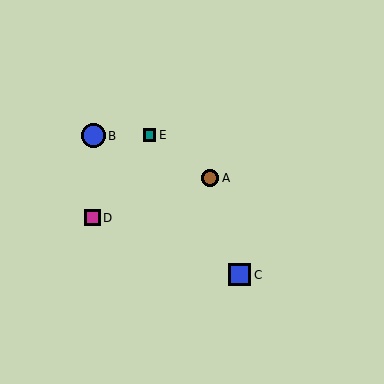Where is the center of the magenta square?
The center of the magenta square is at (92, 218).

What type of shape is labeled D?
Shape D is a magenta square.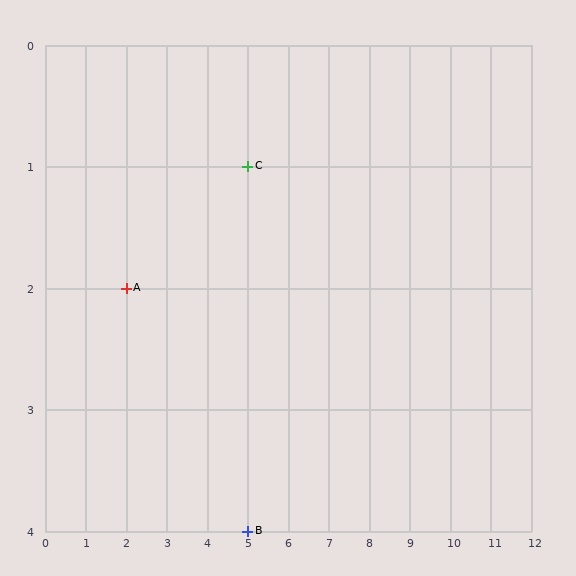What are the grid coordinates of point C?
Point C is at grid coordinates (5, 1).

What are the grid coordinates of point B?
Point B is at grid coordinates (5, 4).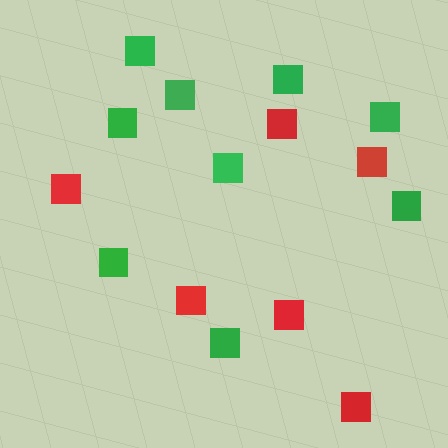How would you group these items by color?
There are 2 groups: one group of green squares (9) and one group of red squares (6).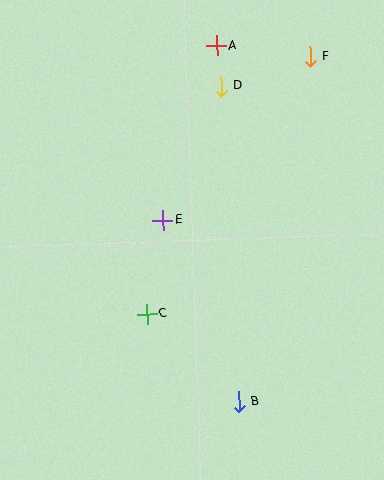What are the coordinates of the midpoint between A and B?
The midpoint between A and B is at (228, 224).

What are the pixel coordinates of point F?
Point F is at (310, 57).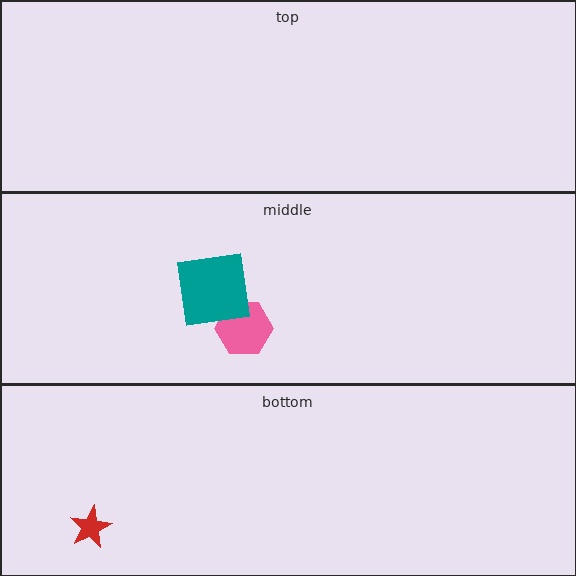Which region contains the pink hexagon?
The middle region.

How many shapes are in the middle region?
2.